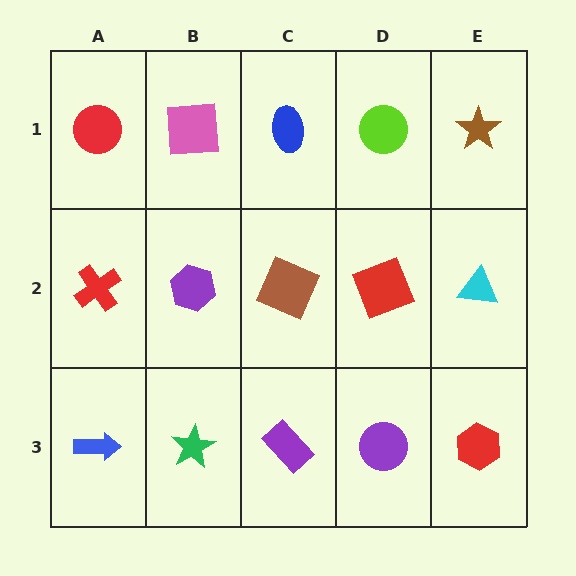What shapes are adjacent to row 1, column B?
A purple hexagon (row 2, column B), a red circle (row 1, column A), a blue ellipse (row 1, column C).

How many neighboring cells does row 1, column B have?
3.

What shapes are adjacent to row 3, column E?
A cyan triangle (row 2, column E), a purple circle (row 3, column D).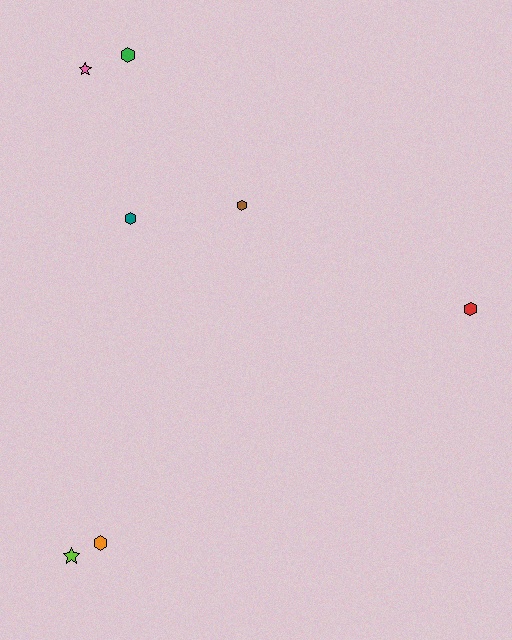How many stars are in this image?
There are 2 stars.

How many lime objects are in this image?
There is 1 lime object.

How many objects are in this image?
There are 7 objects.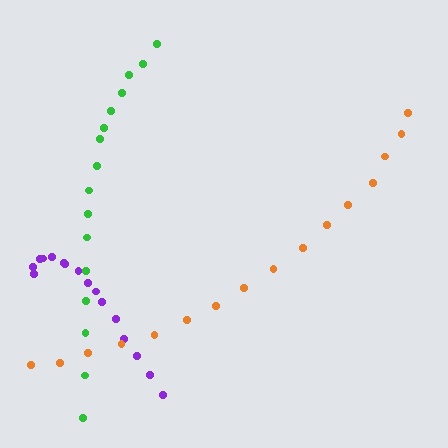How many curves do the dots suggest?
There are 3 distinct paths.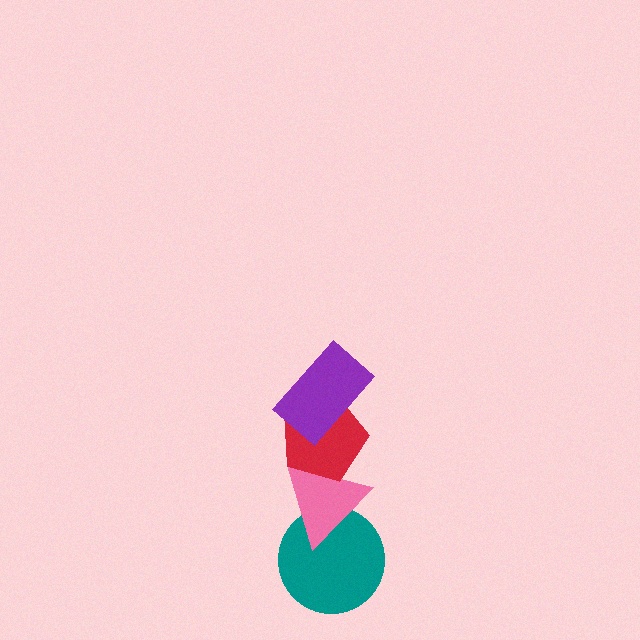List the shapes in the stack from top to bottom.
From top to bottom: the purple rectangle, the red pentagon, the pink triangle, the teal circle.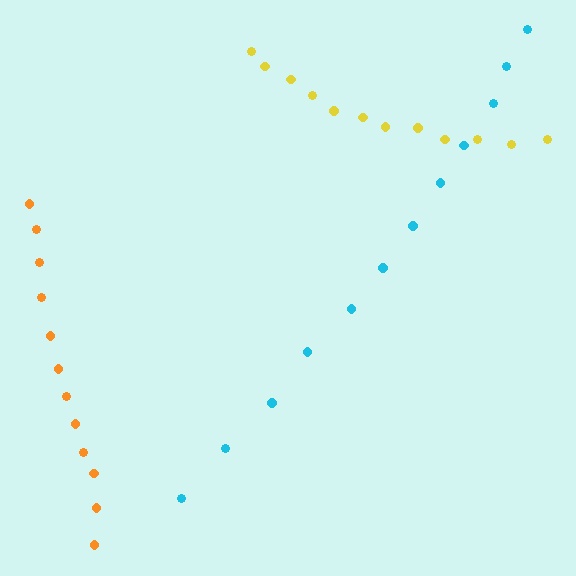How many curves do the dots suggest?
There are 3 distinct paths.